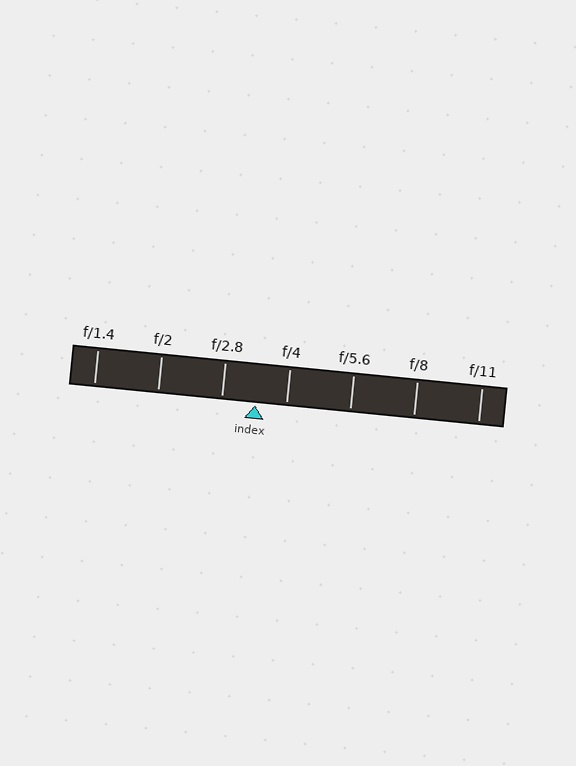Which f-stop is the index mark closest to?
The index mark is closest to f/4.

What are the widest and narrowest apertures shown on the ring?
The widest aperture shown is f/1.4 and the narrowest is f/11.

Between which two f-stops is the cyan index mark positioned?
The index mark is between f/2.8 and f/4.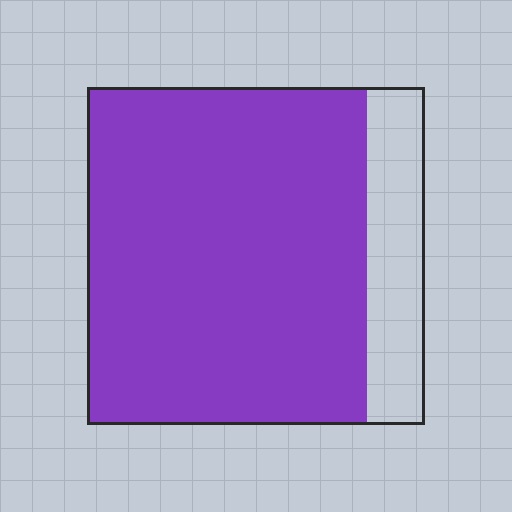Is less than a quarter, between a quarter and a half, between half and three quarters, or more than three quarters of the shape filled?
More than three quarters.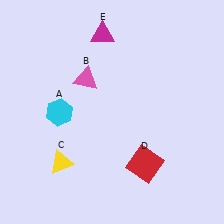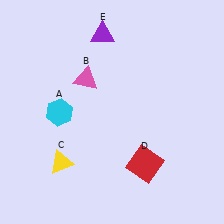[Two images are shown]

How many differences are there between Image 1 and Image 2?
There is 1 difference between the two images.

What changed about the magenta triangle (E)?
In Image 1, E is magenta. In Image 2, it changed to purple.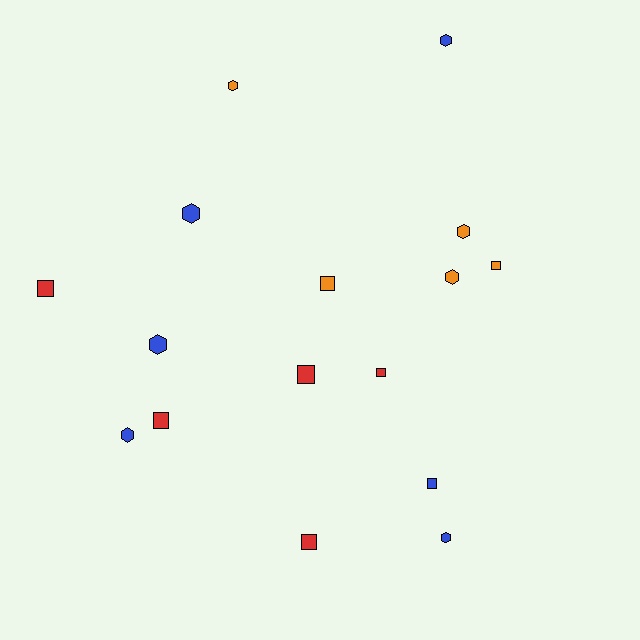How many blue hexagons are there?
There are 5 blue hexagons.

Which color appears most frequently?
Blue, with 6 objects.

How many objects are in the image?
There are 16 objects.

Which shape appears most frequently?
Square, with 8 objects.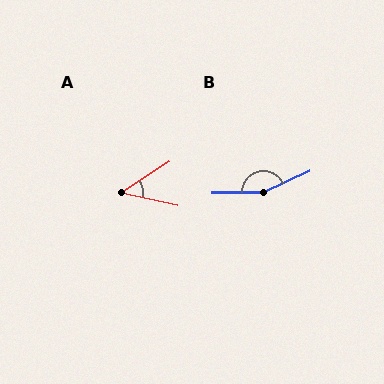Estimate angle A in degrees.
Approximately 46 degrees.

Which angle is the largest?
B, at approximately 156 degrees.